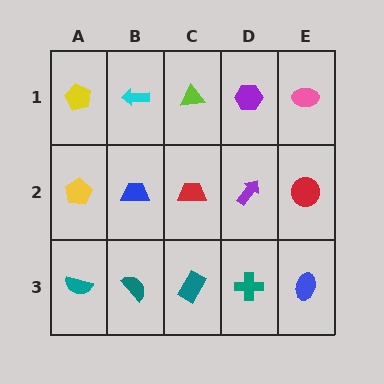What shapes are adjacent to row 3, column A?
A yellow pentagon (row 2, column A), a teal semicircle (row 3, column B).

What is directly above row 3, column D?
A purple arrow.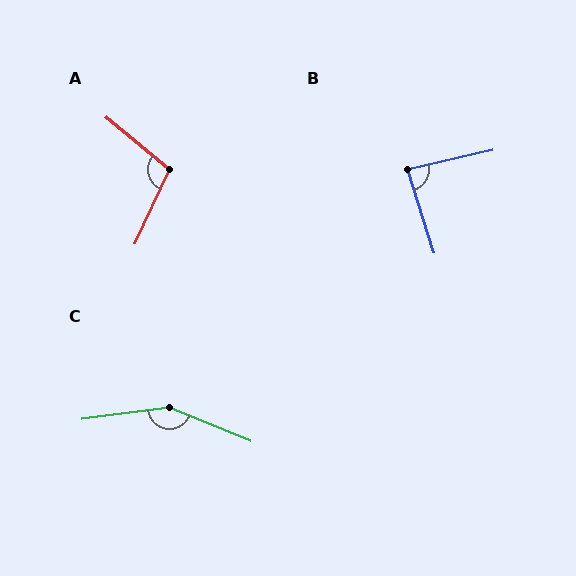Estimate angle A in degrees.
Approximately 105 degrees.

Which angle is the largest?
C, at approximately 150 degrees.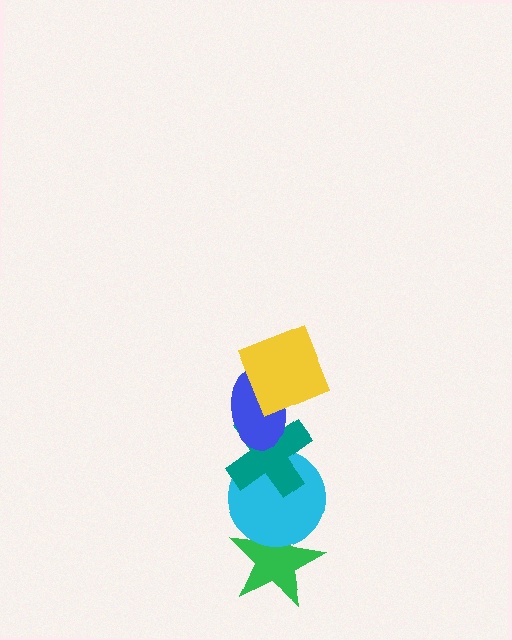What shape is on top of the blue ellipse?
The yellow square is on top of the blue ellipse.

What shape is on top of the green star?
The cyan circle is on top of the green star.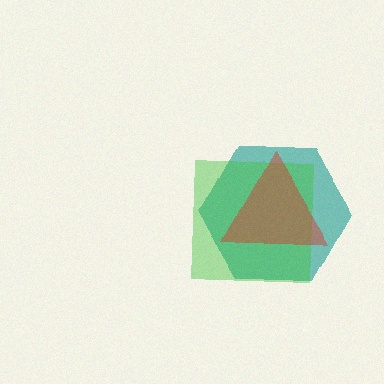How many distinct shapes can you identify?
There are 3 distinct shapes: a teal hexagon, a green square, a red triangle.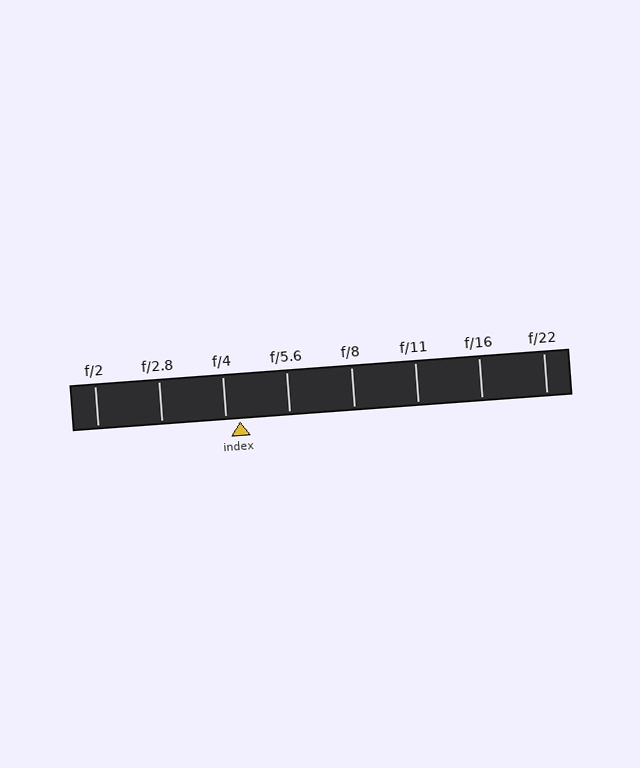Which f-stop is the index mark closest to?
The index mark is closest to f/4.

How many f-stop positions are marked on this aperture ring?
There are 8 f-stop positions marked.